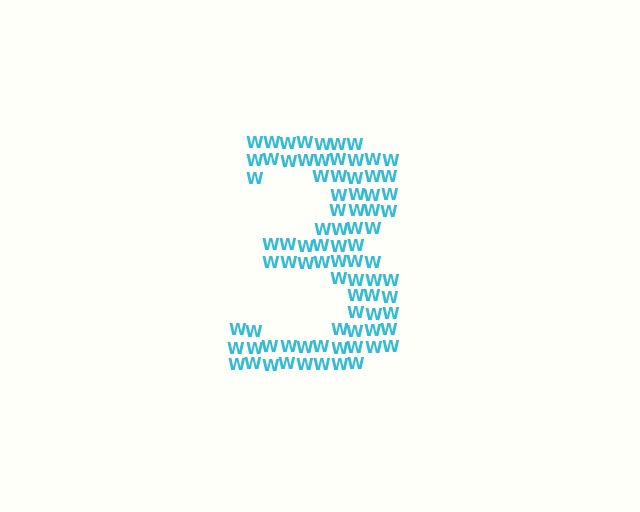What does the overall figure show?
The overall figure shows the digit 3.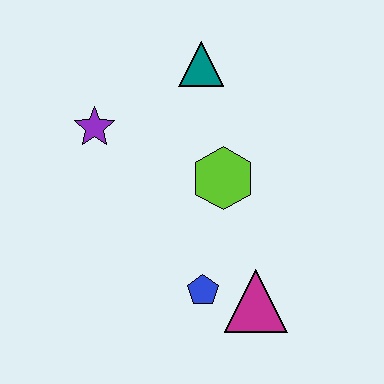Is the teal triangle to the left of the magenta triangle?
Yes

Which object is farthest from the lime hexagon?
The purple star is farthest from the lime hexagon.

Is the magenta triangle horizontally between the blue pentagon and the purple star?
No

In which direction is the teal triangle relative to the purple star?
The teal triangle is to the right of the purple star.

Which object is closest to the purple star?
The teal triangle is closest to the purple star.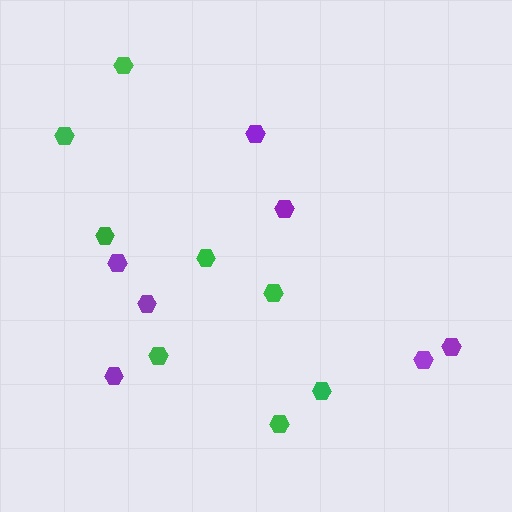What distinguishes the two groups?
There are 2 groups: one group of green hexagons (8) and one group of purple hexagons (7).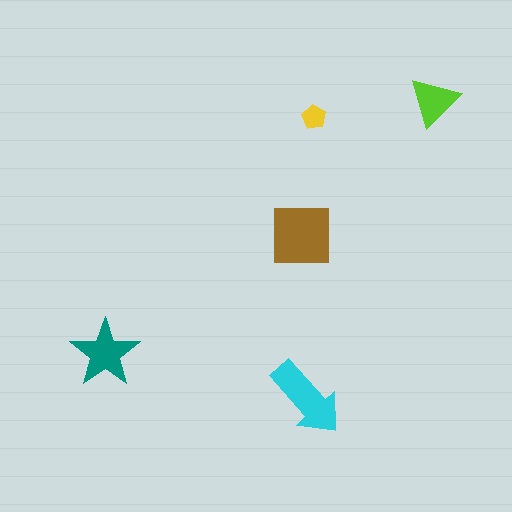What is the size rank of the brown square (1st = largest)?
1st.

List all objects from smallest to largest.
The yellow pentagon, the lime triangle, the teal star, the cyan arrow, the brown square.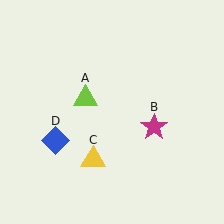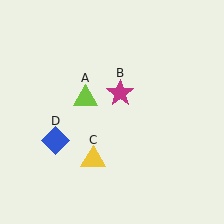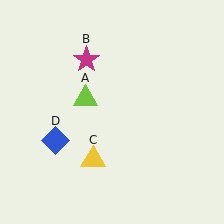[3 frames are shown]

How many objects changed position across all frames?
1 object changed position: magenta star (object B).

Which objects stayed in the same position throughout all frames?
Lime triangle (object A) and yellow triangle (object C) and blue diamond (object D) remained stationary.